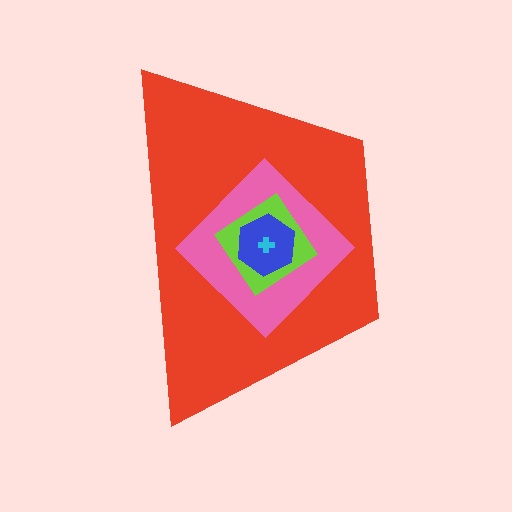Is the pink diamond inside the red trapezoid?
Yes.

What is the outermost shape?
The red trapezoid.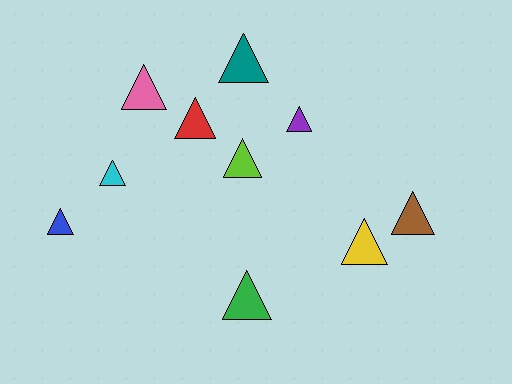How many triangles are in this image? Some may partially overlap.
There are 10 triangles.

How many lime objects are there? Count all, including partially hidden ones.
There is 1 lime object.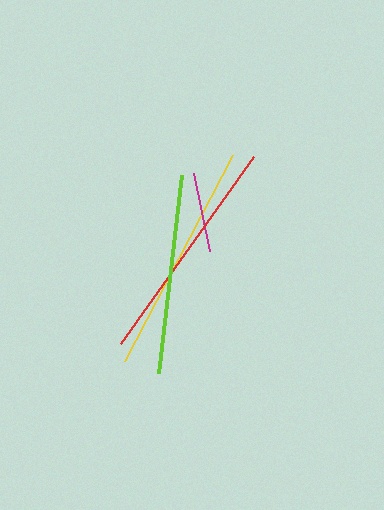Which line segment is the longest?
The yellow line is the longest at approximately 233 pixels.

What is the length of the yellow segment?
The yellow segment is approximately 233 pixels long.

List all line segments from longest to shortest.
From longest to shortest: yellow, red, lime, magenta.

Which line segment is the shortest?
The magenta line is the shortest at approximately 79 pixels.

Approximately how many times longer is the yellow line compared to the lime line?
The yellow line is approximately 1.2 times the length of the lime line.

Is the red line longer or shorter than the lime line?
The red line is longer than the lime line.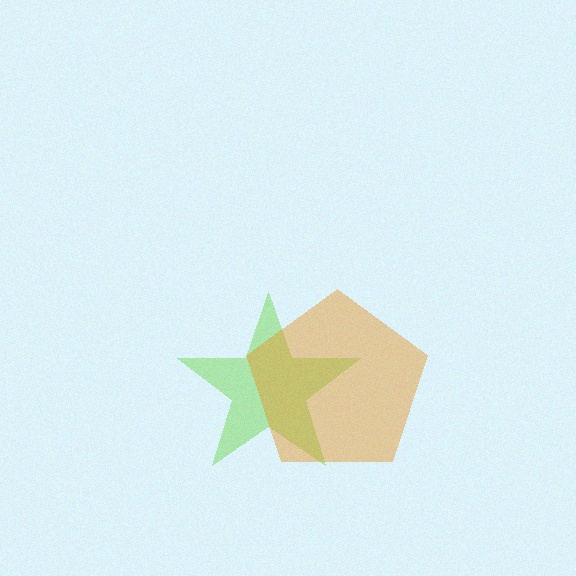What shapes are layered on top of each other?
The layered shapes are: a lime star, an orange pentagon.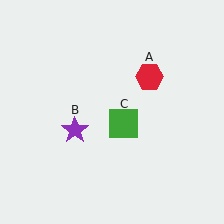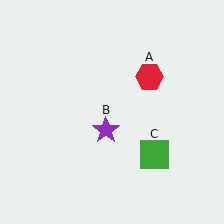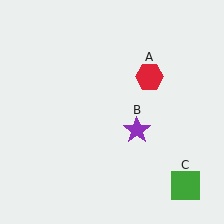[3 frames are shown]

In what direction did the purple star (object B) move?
The purple star (object B) moved right.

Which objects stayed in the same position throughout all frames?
Red hexagon (object A) remained stationary.